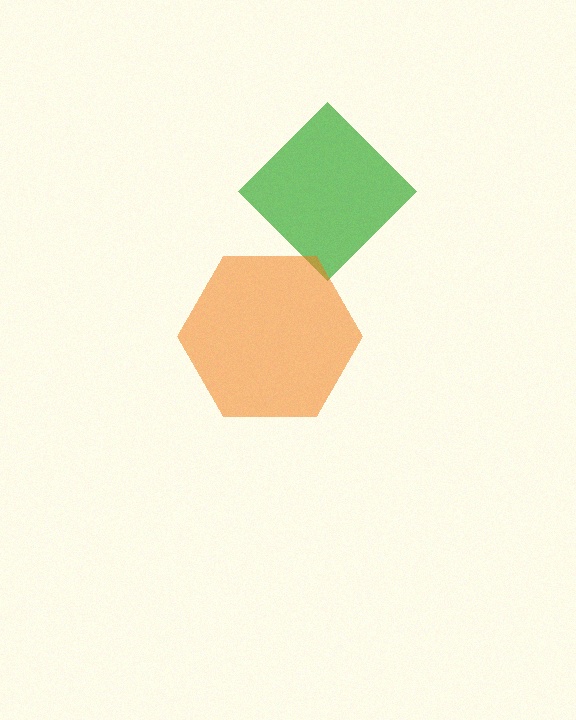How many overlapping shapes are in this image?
There are 2 overlapping shapes in the image.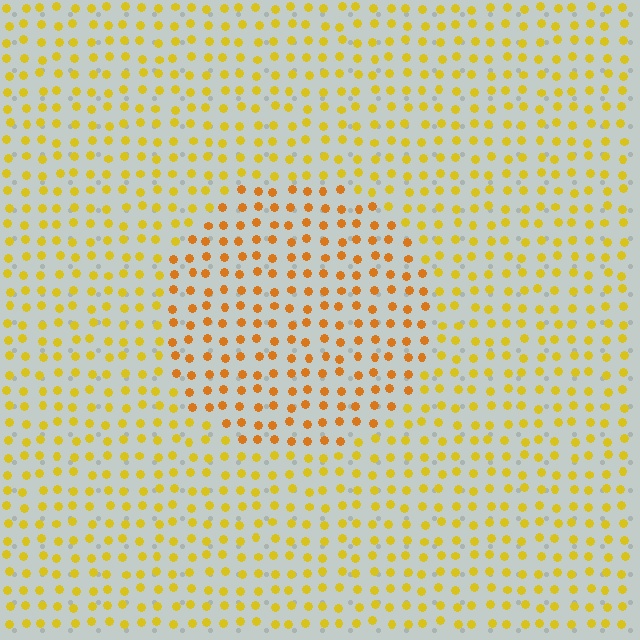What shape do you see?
I see a circle.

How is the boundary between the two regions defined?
The boundary is defined purely by a slight shift in hue (about 24 degrees). Spacing, size, and orientation are identical on both sides.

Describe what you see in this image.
The image is filled with small yellow elements in a uniform arrangement. A circle-shaped region is visible where the elements are tinted to a slightly different hue, forming a subtle color boundary.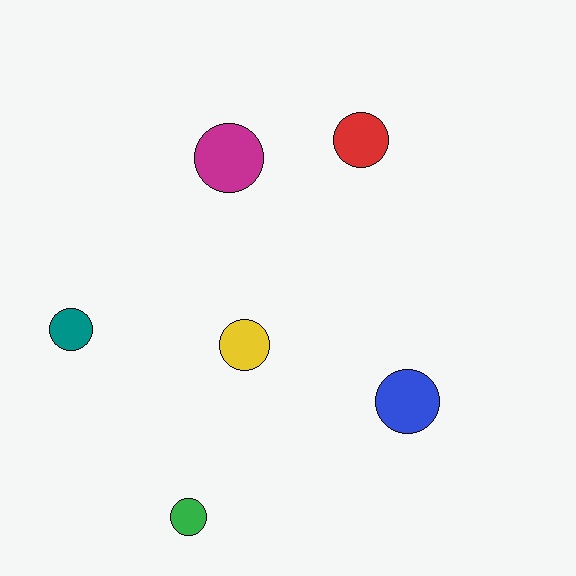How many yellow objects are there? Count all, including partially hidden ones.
There is 1 yellow object.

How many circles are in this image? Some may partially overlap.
There are 6 circles.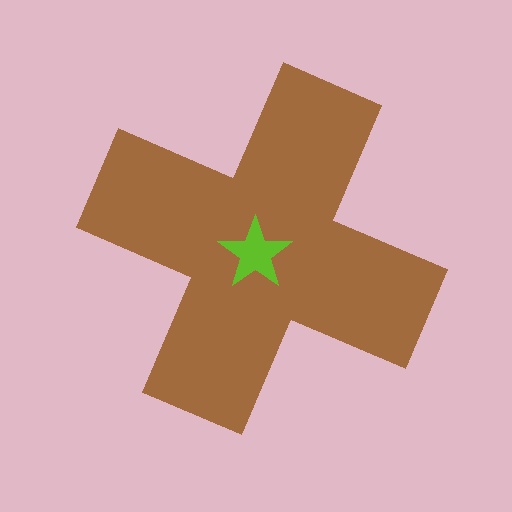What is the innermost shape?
The lime star.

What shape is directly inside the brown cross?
The lime star.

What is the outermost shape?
The brown cross.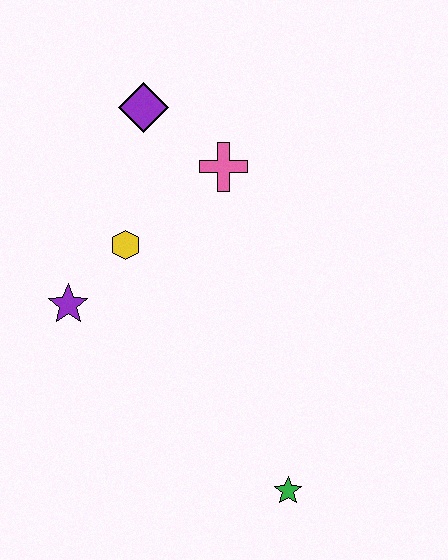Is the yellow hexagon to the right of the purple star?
Yes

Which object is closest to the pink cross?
The purple diamond is closest to the pink cross.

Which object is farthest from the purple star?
The green star is farthest from the purple star.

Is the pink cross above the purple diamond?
No